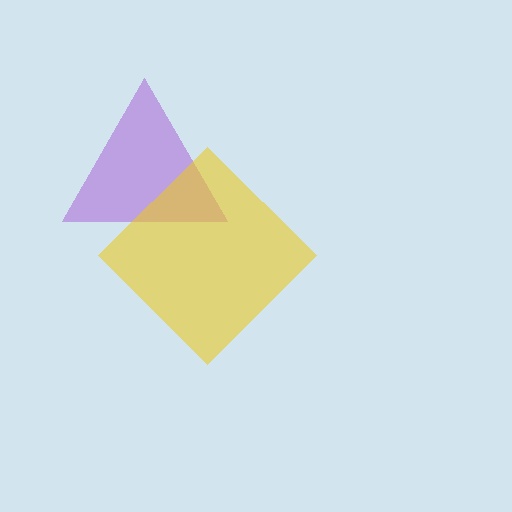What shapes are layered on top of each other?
The layered shapes are: a purple triangle, a yellow diamond.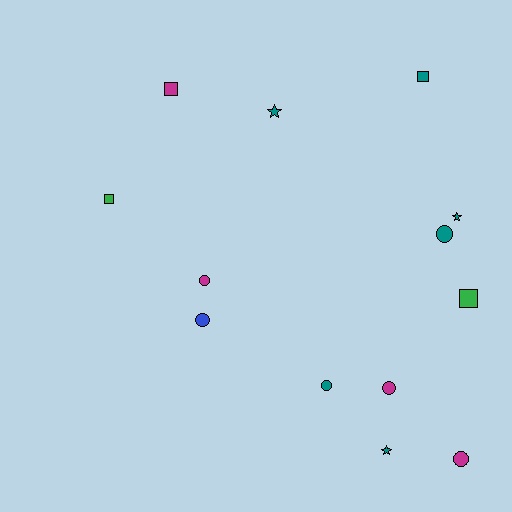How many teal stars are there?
There are 3 teal stars.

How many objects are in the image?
There are 13 objects.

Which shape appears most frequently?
Circle, with 6 objects.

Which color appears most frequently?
Teal, with 6 objects.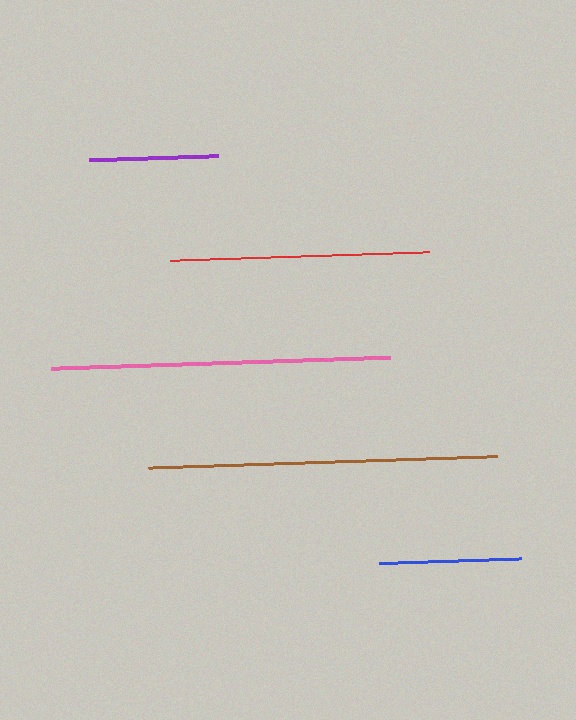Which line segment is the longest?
The brown line is the longest at approximately 349 pixels.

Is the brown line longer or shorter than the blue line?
The brown line is longer than the blue line.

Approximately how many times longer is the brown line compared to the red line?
The brown line is approximately 1.3 times the length of the red line.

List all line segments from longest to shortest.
From longest to shortest: brown, pink, red, blue, purple.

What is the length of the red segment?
The red segment is approximately 259 pixels long.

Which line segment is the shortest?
The purple line is the shortest at approximately 129 pixels.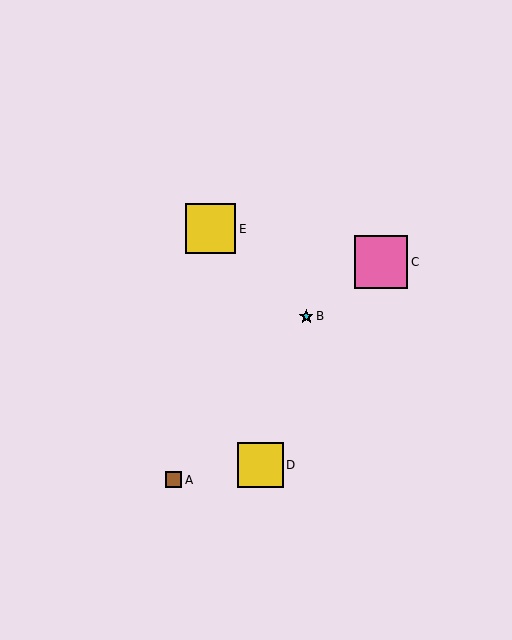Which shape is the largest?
The pink square (labeled C) is the largest.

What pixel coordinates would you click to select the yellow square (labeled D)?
Click at (260, 465) to select the yellow square D.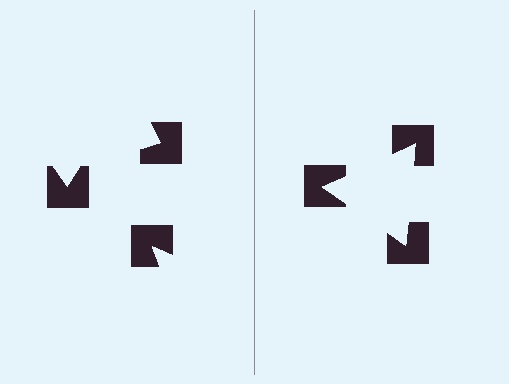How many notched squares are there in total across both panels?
6 — 3 on each side.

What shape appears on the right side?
An illusory triangle.